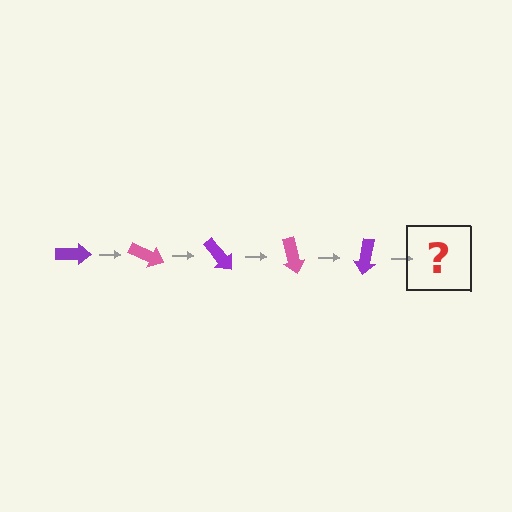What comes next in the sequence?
The next element should be a pink arrow, rotated 125 degrees from the start.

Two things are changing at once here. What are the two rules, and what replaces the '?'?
The two rules are that it rotates 25 degrees each step and the color cycles through purple and pink. The '?' should be a pink arrow, rotated 125 degrees from the start.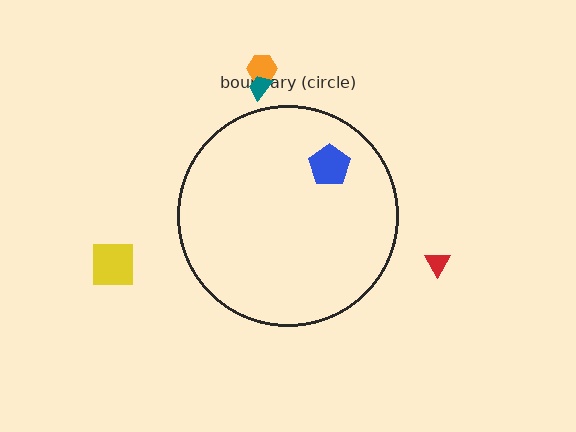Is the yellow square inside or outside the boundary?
Outside.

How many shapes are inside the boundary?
1 inside, 4 outside.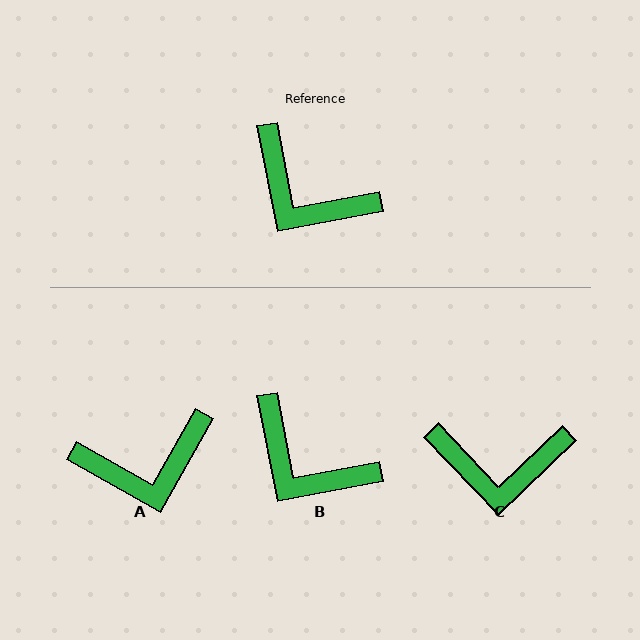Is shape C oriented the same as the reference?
No, it is off by about 33 degrees.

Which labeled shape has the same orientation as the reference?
B.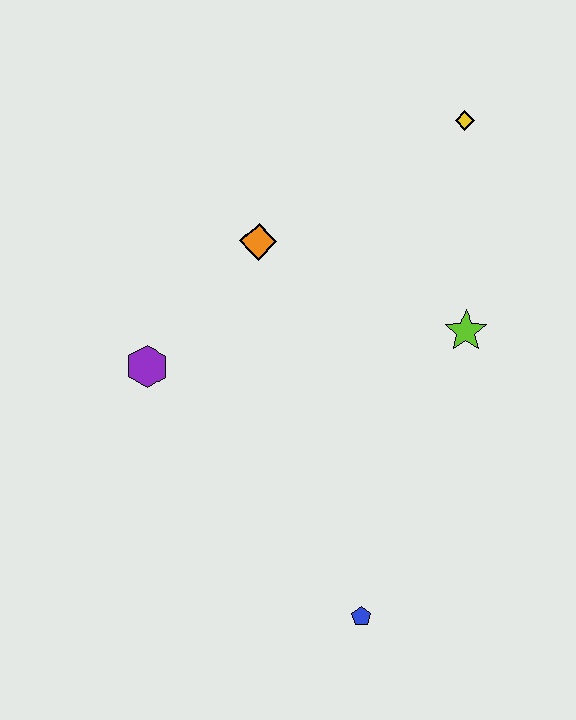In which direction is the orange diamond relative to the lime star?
The orange diamond is to the left of the lime star.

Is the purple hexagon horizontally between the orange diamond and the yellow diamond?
No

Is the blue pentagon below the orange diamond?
Yes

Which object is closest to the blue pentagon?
The lime star is closest to the blue pentagon.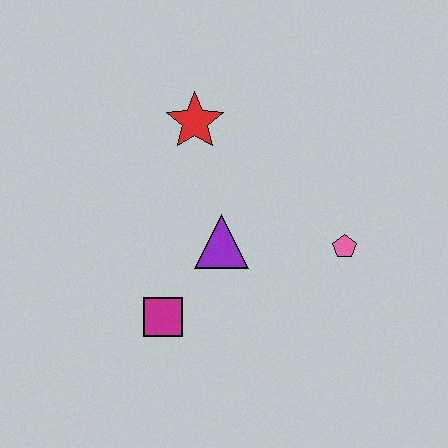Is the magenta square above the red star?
No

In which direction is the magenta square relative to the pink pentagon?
The magenta square is to the left of the pink pentagon.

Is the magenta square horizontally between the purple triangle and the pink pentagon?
No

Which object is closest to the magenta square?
The purple triangle is closest to the magenta square.